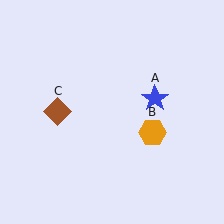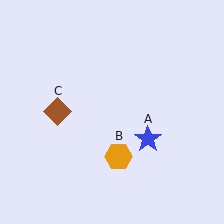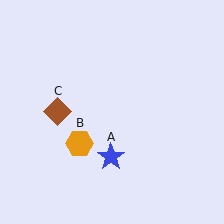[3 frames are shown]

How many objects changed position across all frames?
2 objects changed position: blue star (object A), orange hexagon (object B).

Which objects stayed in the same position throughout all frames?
Brown diamond (object C) remained stationary.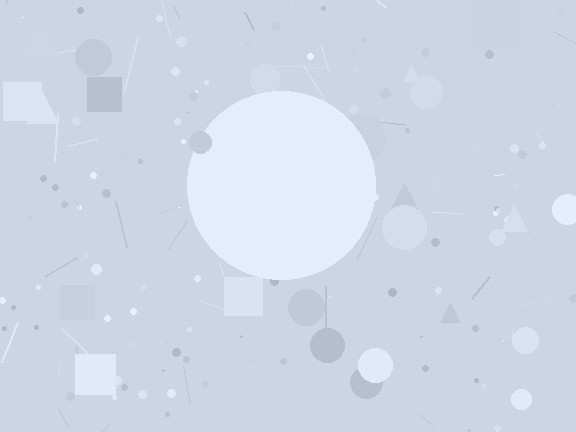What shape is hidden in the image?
A circle is hidden in the image.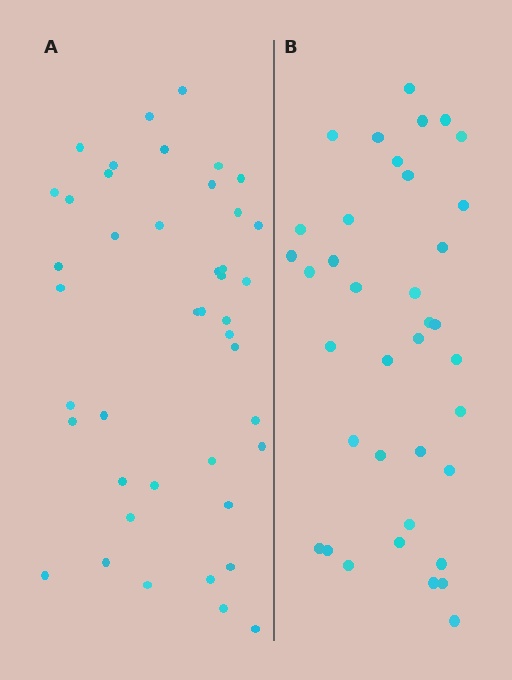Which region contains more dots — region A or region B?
Region A (the left region) has more dots.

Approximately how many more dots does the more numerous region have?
Region A has about 6 more dots than region B.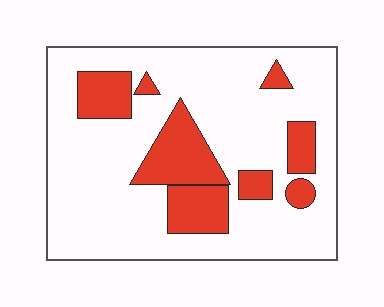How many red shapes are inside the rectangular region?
8.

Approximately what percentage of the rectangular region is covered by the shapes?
Approximately 25%.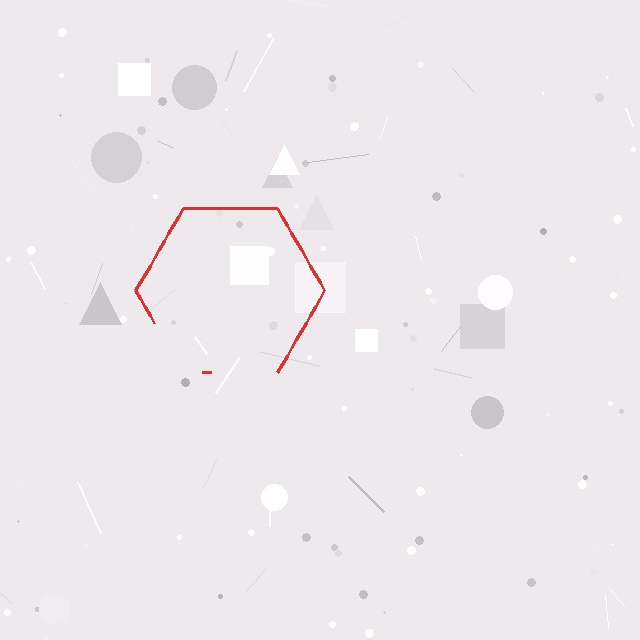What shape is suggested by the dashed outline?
The dashed outline suggests a hexagon.